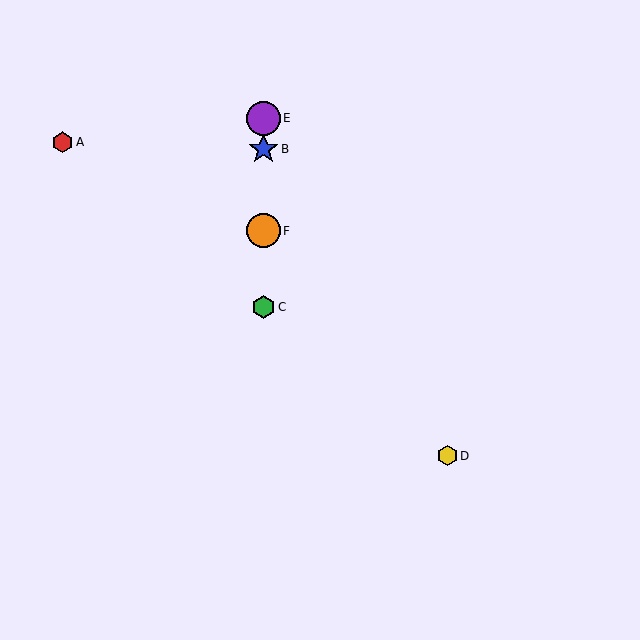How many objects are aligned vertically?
4 objects (B, C, E, F) are aligned vertically.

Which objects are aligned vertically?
Objects B, C, E, F are aligned vertically.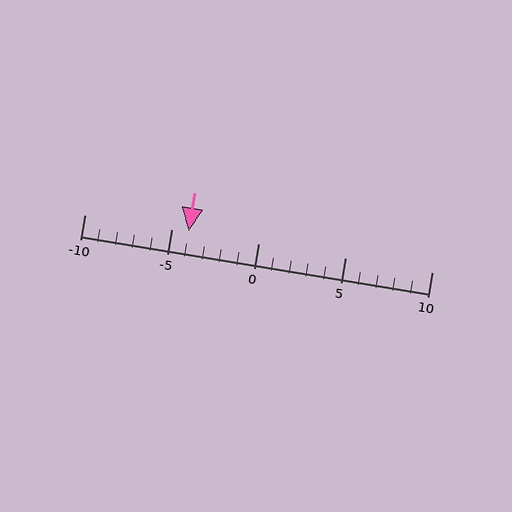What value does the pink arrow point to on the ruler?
The pink arrow points to approximately -4.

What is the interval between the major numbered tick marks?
The major tick marks are spaced 5 units apart.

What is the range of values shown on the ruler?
The ruler shows values from -10 to 10.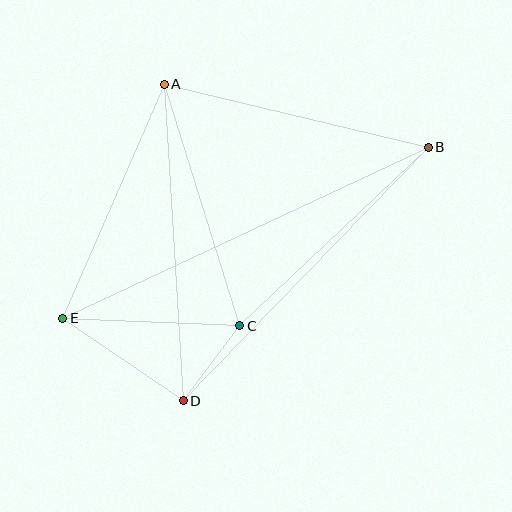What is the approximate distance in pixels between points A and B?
The distance between A and B is approximately 271 pixels.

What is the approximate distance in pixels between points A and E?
The distance between A and E is approximately 255 pixels.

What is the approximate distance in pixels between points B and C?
The distance between B and C is approximately 259 pixels.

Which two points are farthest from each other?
Points B and E are farthest from each other.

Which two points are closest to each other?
Points C and D are closest to each other.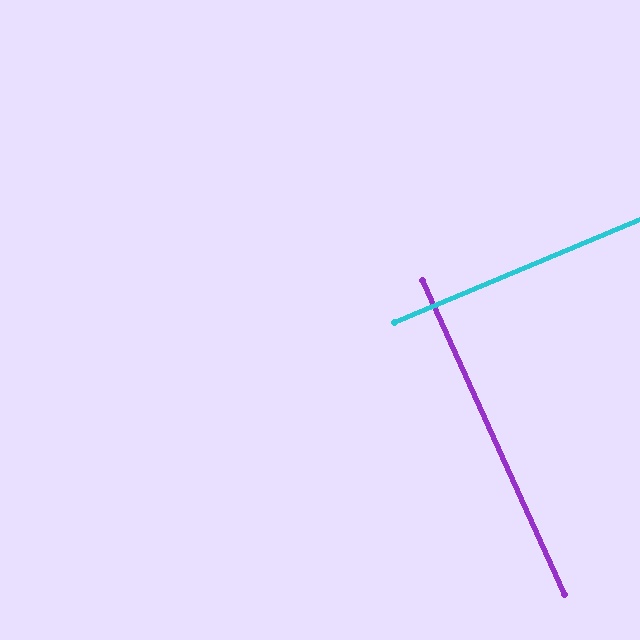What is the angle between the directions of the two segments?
Approximately 88 degrees.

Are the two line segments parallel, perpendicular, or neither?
Perpendicular — they meet at approximately 88°.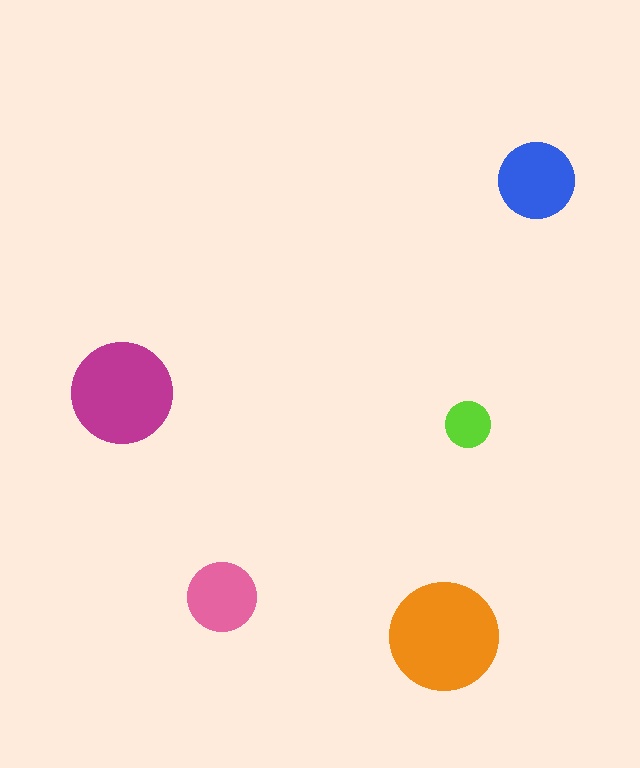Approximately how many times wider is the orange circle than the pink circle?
About 1.5 times wider.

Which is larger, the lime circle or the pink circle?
The pink one.